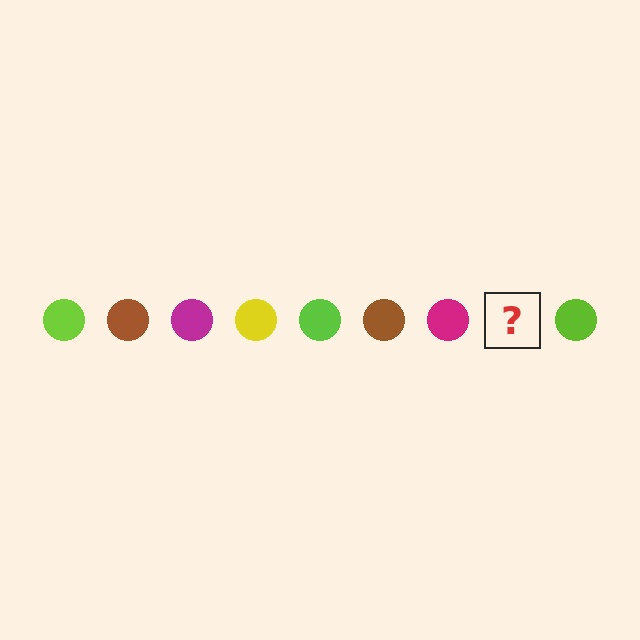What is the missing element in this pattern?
The missing element is a yellow circle.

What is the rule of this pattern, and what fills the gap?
The rule is that the pattern cycles through lime, brown, magenta, yellow circles. The gap should be filled with a yellow circle.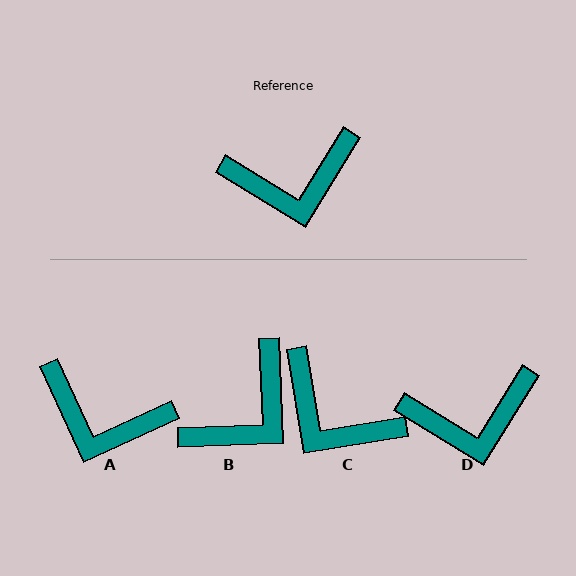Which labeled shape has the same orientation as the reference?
D.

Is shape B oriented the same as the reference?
No, it is off by about 34 degrees.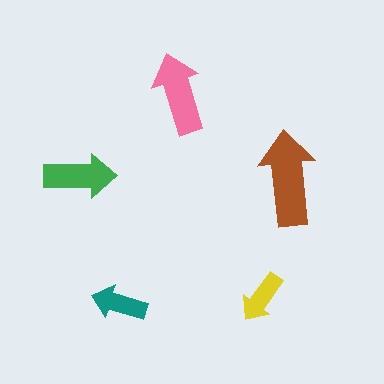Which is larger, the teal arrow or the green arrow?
The green one.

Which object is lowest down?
The teal arrow is bottommost.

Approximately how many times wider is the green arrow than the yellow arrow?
About 1.5 times wider.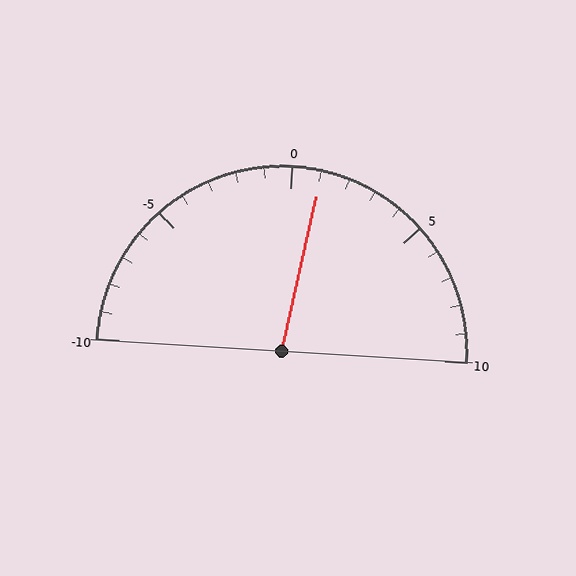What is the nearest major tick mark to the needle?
The nearest major tick mark is 0.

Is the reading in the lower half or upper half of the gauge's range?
The reading is in the upper half of the range (-10 to 10).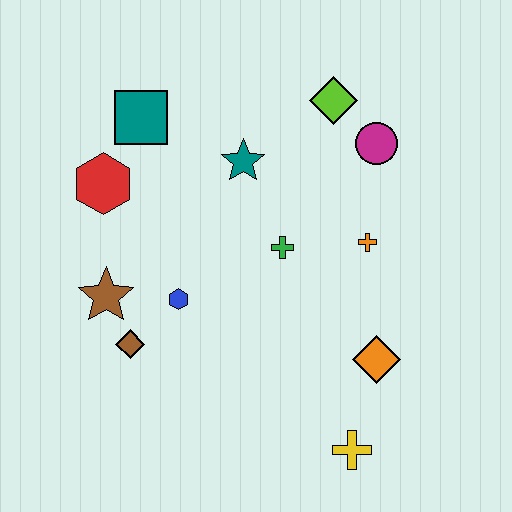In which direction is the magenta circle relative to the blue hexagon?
The magenta circle is to the right of the blue hexagon.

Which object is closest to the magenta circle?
The lime diamond is closest to the magenta circle.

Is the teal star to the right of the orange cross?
No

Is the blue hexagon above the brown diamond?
Yes